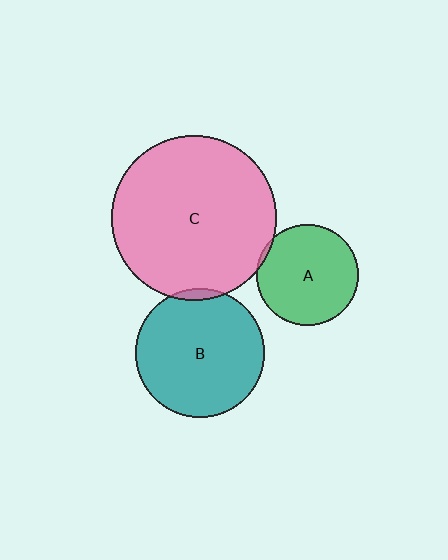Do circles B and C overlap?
Yes.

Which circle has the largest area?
Circle C (pink).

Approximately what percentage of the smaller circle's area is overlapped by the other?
Approximately 5%.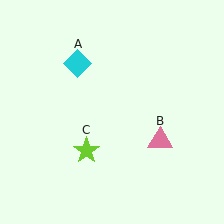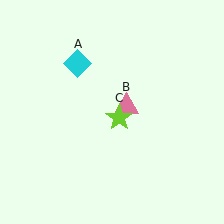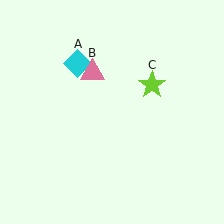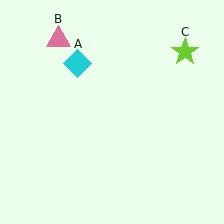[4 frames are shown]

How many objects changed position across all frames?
2 objects changed position: pink triangle (object B), lime star (object C).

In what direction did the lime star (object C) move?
The lime star (object C) moved up and to the right.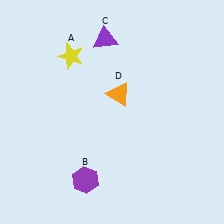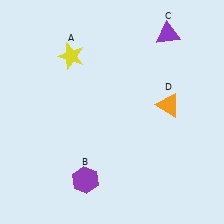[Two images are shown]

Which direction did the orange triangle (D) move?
The orange triangle (D) moved right.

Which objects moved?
The objects that moved are: the purple triangle (C), the orange triangle (D).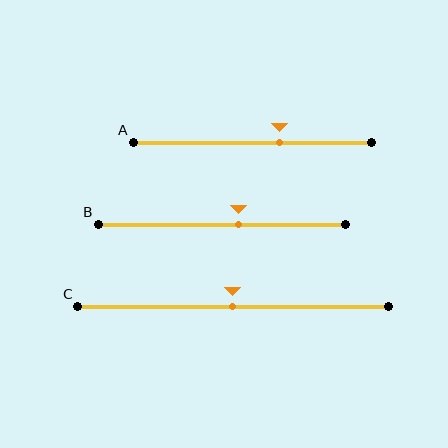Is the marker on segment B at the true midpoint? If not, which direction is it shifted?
No, the marker on segment B is shifted to the right by about 7% of the segment length.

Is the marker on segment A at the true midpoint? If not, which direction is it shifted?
No, the marker on segment A is shifted to the right by about 11% of the segment length.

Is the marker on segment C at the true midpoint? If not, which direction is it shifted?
Yes, the marker on segment C is at the true midpoint.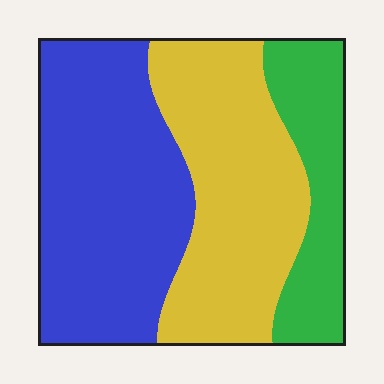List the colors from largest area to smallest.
From largest to smallest: blue, yellow, green.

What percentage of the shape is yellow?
Yellow takes up about three eighths (3/8) of the shape.